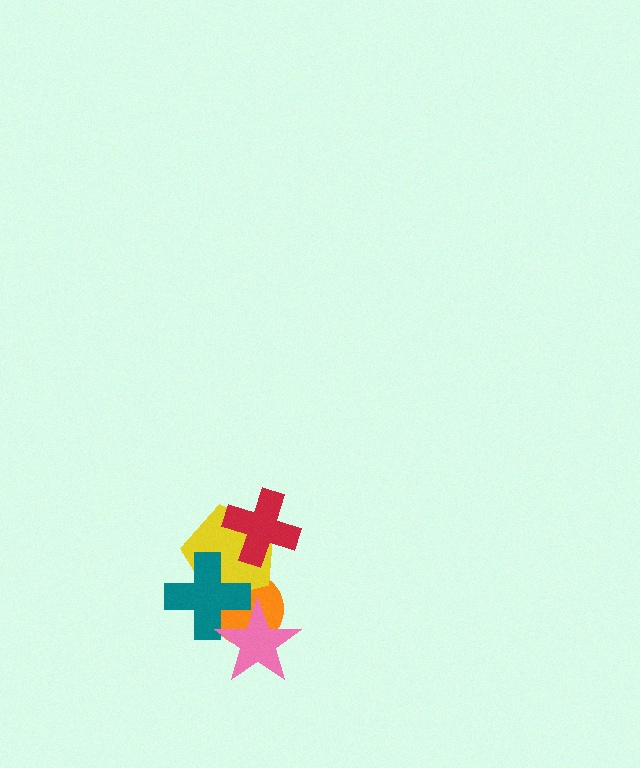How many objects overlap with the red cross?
1 object overlaps with the red cross.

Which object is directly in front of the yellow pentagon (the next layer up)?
The teal cross is directly in front of the yellow pentagon.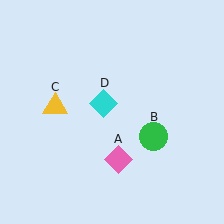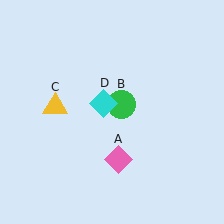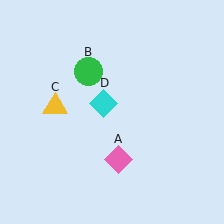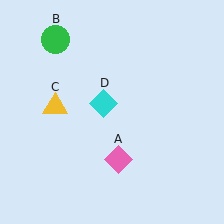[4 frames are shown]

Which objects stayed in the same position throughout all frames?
Pink diamond (object A) and yellow triangle (object C) and cyan diamond (object D) remained stationary.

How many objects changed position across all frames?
1 object changed position: green circle (object B).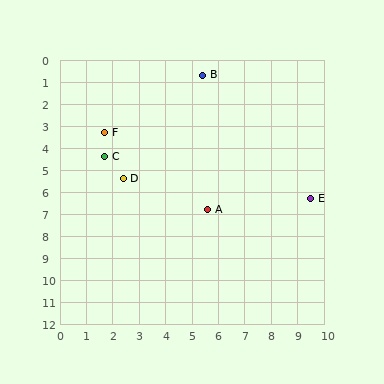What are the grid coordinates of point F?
Point F is at approximately (1.7, 3.3).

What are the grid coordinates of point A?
Point A is at approximately (5.6, 6.8).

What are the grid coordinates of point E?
Point E is at approximately (9.5, 6.3).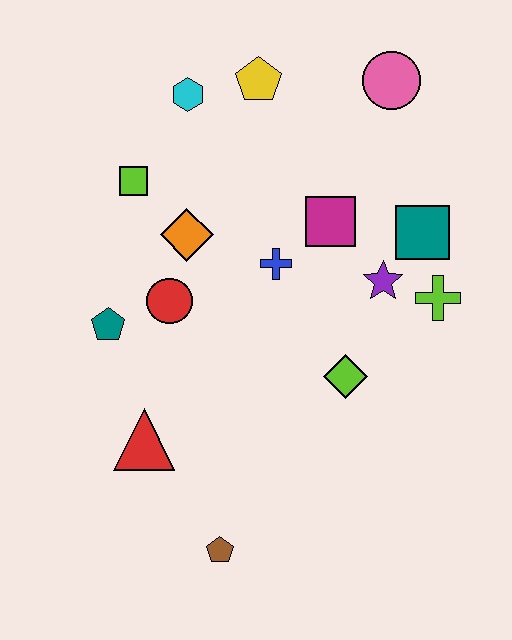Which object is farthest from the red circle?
The pink circle is farthest from the red circle.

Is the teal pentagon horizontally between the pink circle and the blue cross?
No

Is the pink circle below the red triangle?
No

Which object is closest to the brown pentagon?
The red triangle is closest to the brown pentagon.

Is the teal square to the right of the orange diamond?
Yes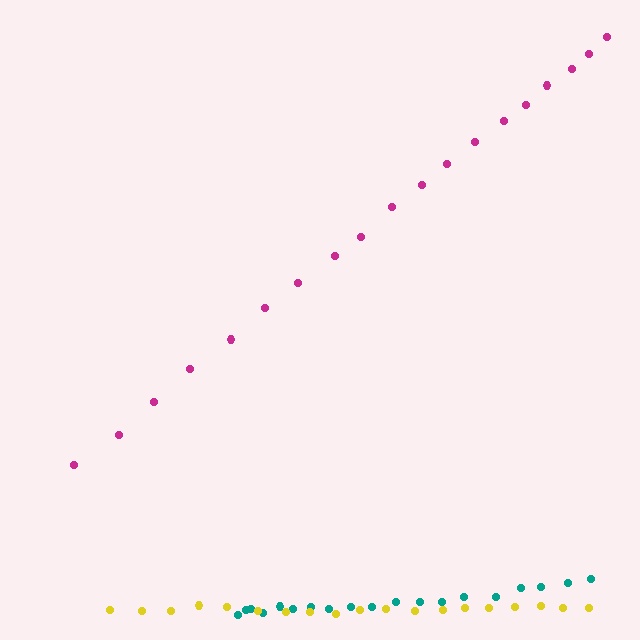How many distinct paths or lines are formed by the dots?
There are 3 distinct paths.